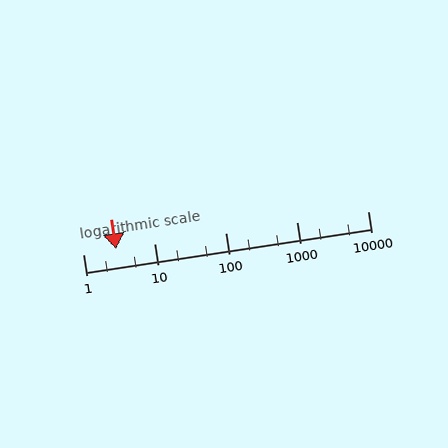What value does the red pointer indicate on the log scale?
The pointer indicates approximately 2.9.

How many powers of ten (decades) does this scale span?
The scale spans 4 decades, from 1 to 10000.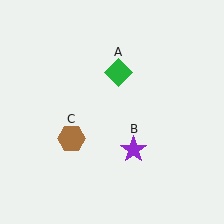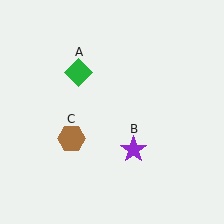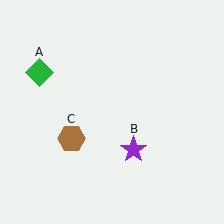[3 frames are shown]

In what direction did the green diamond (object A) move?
The green diamond (object A) moved left.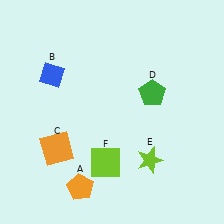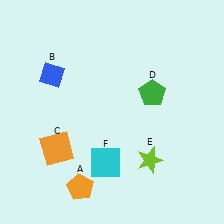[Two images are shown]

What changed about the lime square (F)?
In Image 1, F is lime. In Image 2, it changed to cyan.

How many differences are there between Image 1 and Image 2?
There is 1 difference between the two images.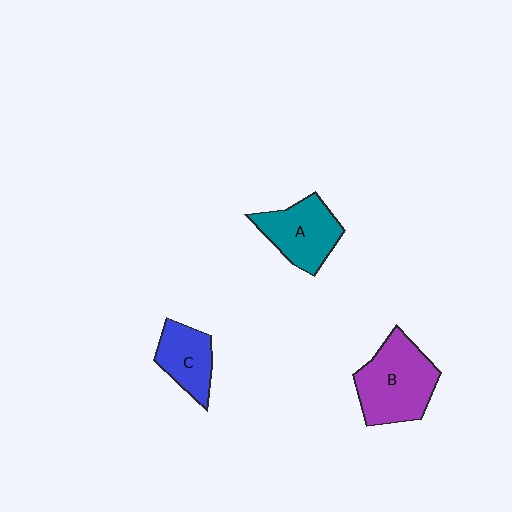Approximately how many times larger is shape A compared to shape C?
Approximately 1.3 times.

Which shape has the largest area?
Shape B (purple).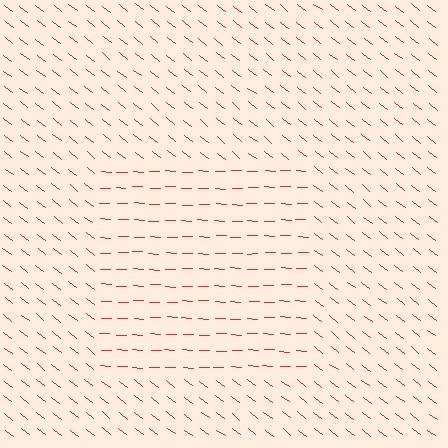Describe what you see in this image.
The image is filled with small red line segments. A rectangle region in the image has lines oriented differently from the surrounding lines, creating a visible texture boundary.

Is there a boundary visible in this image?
Yes, there is a texture boundary formed by a change in line orientation.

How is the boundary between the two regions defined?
The boundary is defined purely by a change in line orientation (approximately 36 degrees difference). All lines are the same color and thickness.